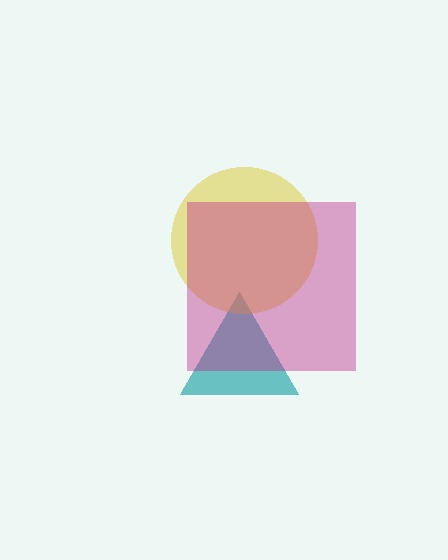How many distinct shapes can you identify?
There are 3 distinct shapes: a teal triangle, a yellow circle, a magenta square.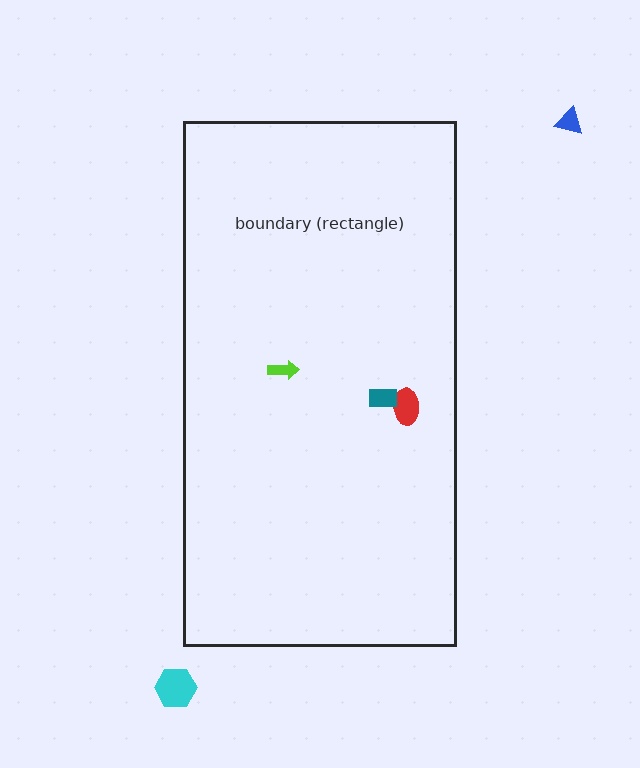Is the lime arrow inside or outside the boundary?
Inside.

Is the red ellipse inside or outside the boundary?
Inside.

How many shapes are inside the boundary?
3 inside, 2 outside.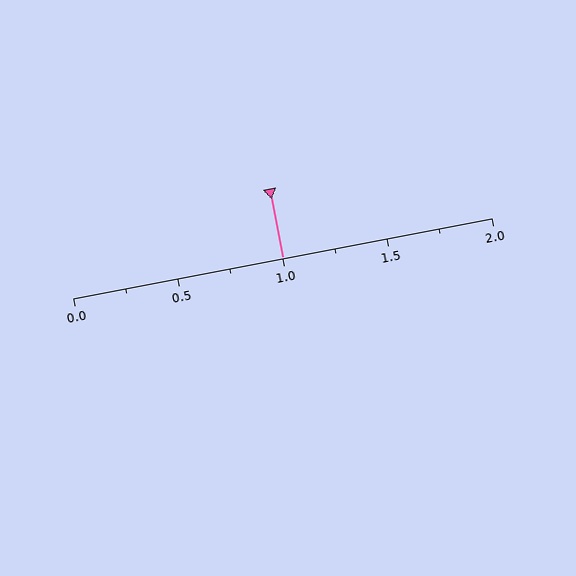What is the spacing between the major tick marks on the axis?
The major ticks are spaced 0.5 apart.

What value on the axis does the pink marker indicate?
The marker indicates approximately 1.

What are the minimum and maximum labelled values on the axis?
The axis runs from 0.0 to 2.0.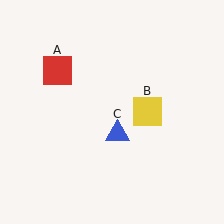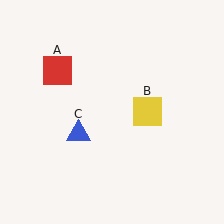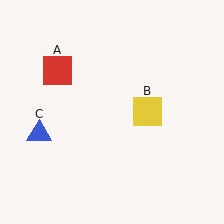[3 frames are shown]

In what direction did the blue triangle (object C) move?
The blue triangle (object C) moved left.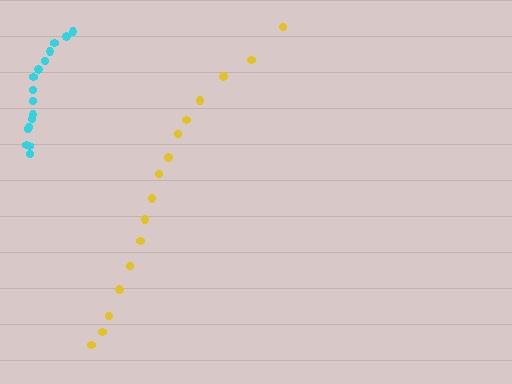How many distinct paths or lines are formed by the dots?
There are 2 distinct paths.